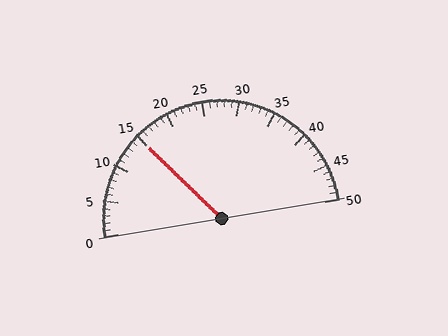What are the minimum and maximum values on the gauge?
The gauge ranges from 0 to 50.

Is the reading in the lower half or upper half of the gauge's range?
The reading is in the lower half of the range (0 to 50).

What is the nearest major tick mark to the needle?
The nearest major tick mark is 15.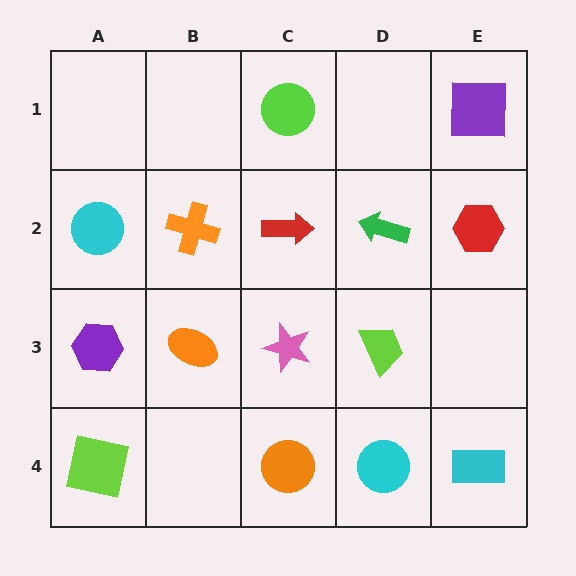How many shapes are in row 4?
4 shapes.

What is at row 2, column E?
A red hexagon.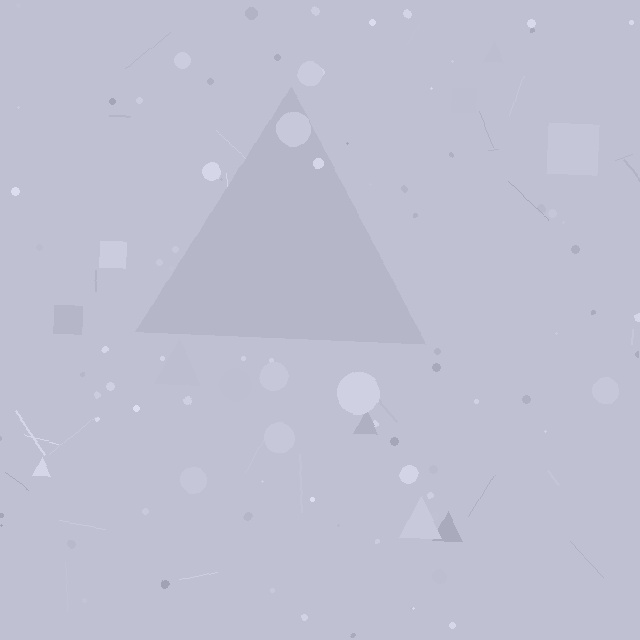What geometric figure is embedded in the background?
A triangle is embedded in the background.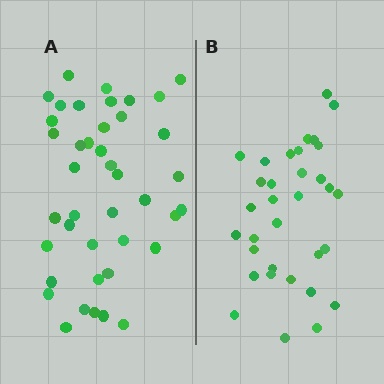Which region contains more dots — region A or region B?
Region A (the left region) has more dots.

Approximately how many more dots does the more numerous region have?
Region A has roughly 8 or so more dots than region B.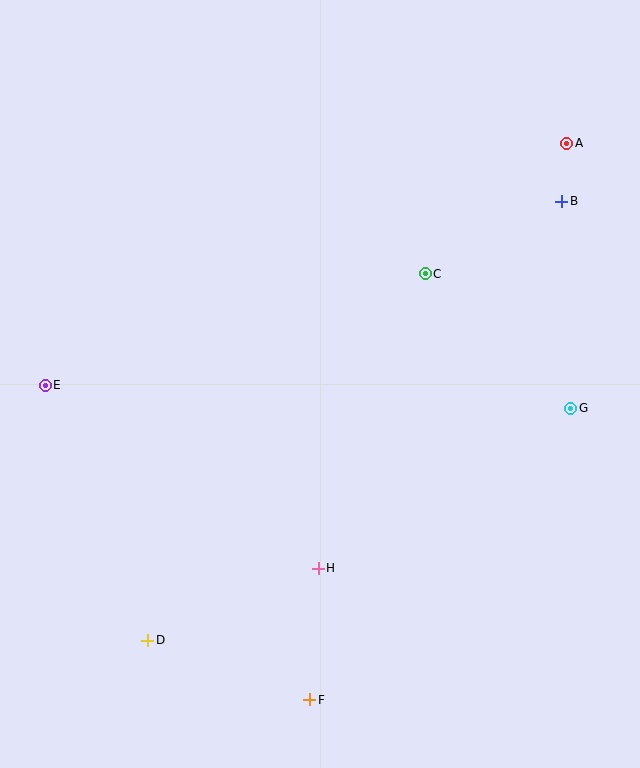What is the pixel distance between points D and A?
The distance between D and A is 650 pixels.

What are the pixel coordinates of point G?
Point G is at (571, 408).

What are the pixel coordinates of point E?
Point E is at (45, 385).